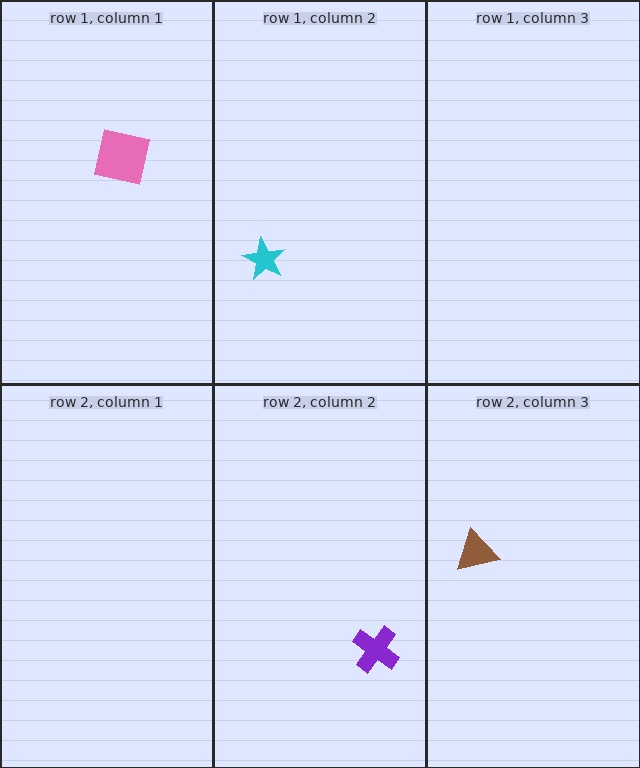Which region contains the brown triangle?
The row 2, column 3 region.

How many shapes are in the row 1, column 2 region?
1.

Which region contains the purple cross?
The row 2, column 2 region.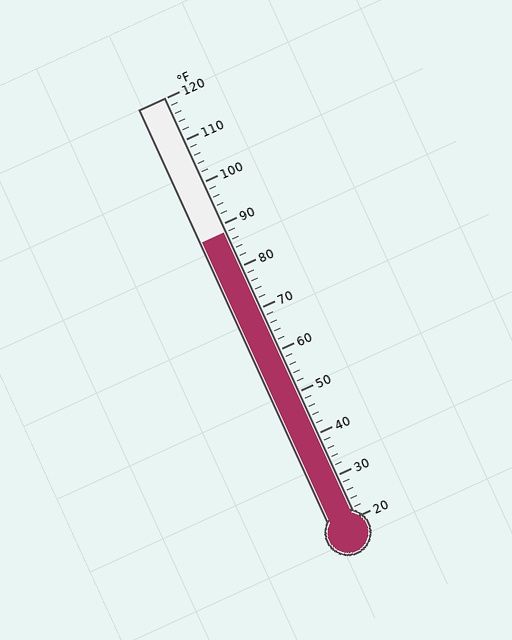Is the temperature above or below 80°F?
The temperature is above 80°F.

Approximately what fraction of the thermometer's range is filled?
The thermometer is filled to approximately 70% of its range.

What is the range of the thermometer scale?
The thermometer scale ranges from 20°F to 120°F.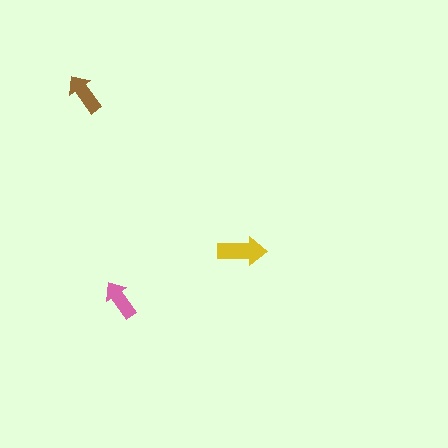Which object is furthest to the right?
The yellow arrow is rightmost.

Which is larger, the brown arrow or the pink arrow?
The brown one.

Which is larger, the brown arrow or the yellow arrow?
The yellow one.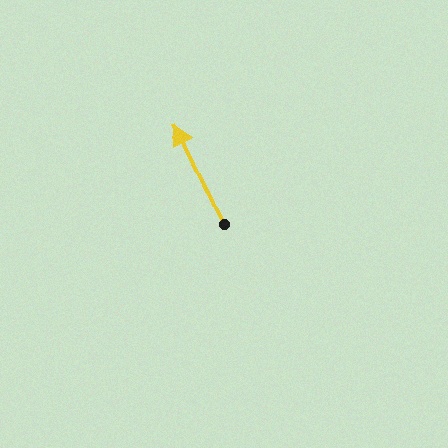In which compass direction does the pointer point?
Northwest.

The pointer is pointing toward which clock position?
Roughly 11 o'clock.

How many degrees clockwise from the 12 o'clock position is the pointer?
Approximately 335 degrees.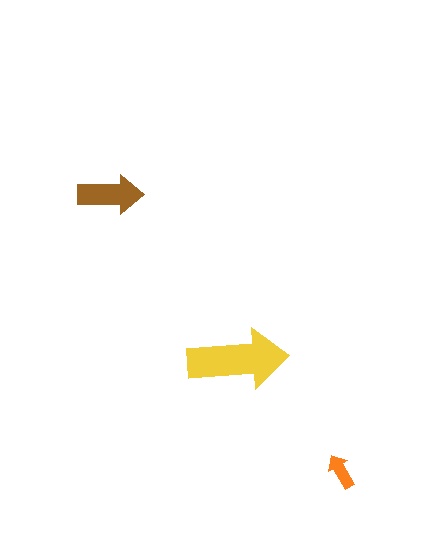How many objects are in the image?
There are 3 objects in the image.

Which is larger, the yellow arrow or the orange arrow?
The yellow one.